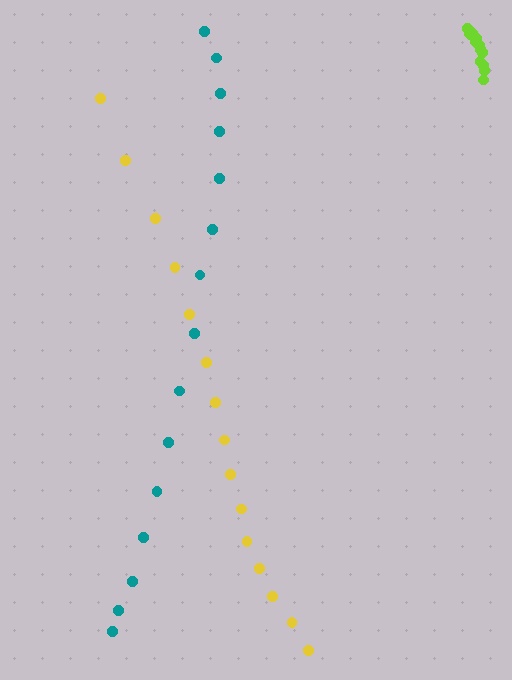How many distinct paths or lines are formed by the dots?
There are 3 distinct paths.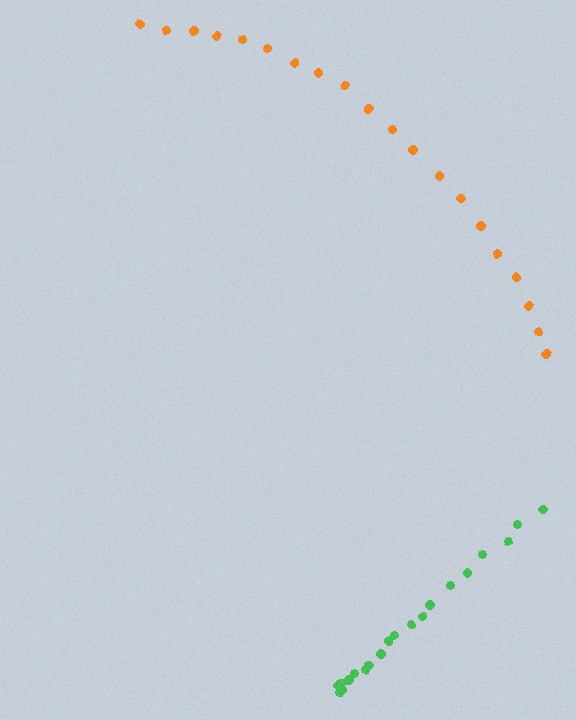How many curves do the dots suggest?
There are 2 distinct paths.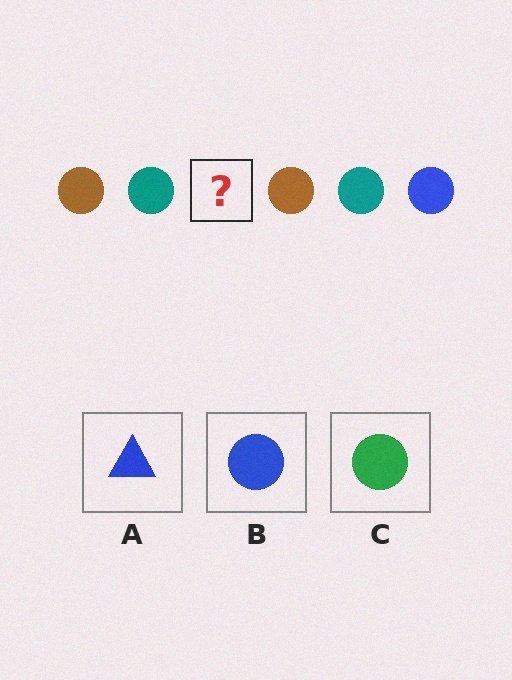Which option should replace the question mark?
Option B.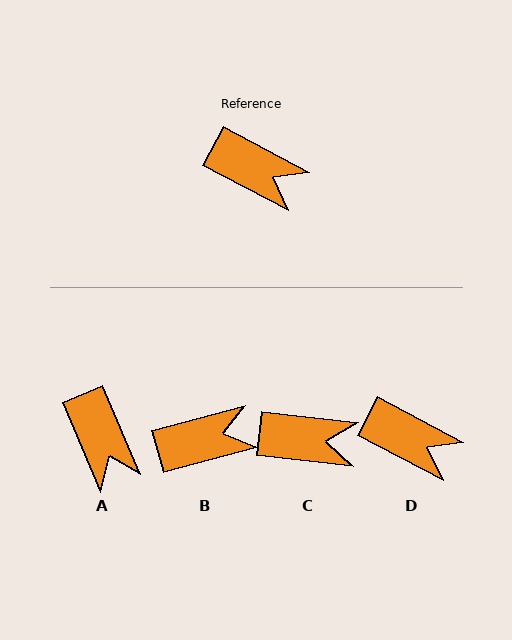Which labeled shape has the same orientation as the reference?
D.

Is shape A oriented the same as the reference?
No, it is off by about 39 degrees.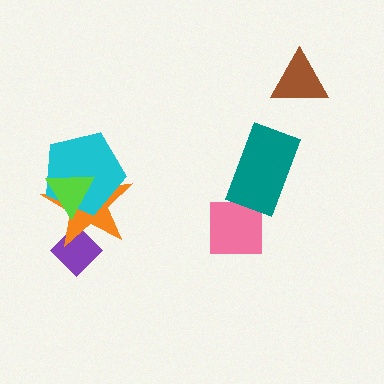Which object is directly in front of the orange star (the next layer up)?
The cyan pentagon is directly in front of the orange star.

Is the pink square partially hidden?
No, no other shape covers it.